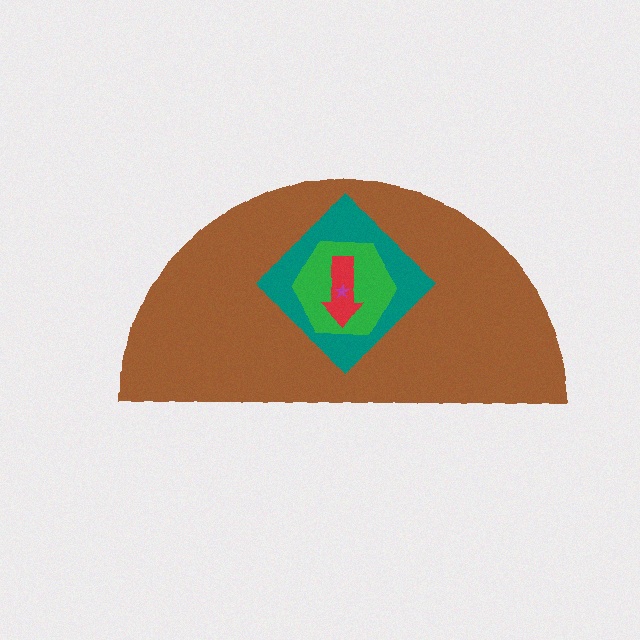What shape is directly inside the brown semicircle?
The teal diamond.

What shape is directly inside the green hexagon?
The red arrow.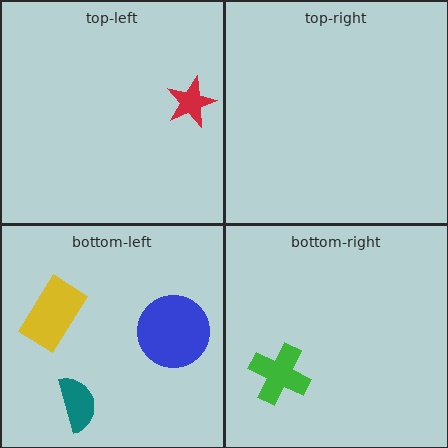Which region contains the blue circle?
The bottom-left region.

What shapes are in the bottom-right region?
The green cross.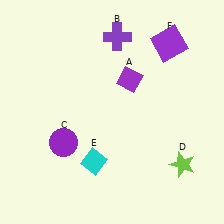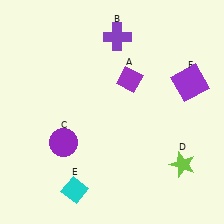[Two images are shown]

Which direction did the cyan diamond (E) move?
The cyan diamond (E) moved down.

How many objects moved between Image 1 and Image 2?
2 objects moved between the two images.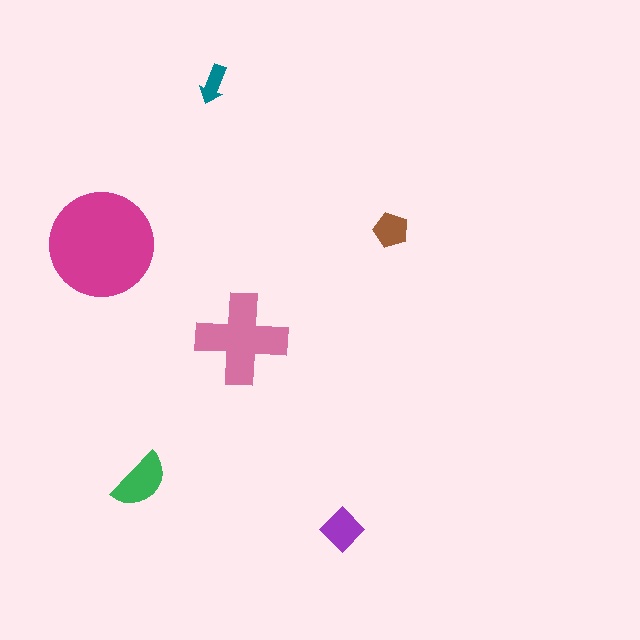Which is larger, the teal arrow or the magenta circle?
The magenta circle.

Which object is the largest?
The magenta circle.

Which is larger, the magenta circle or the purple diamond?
The magenta circle.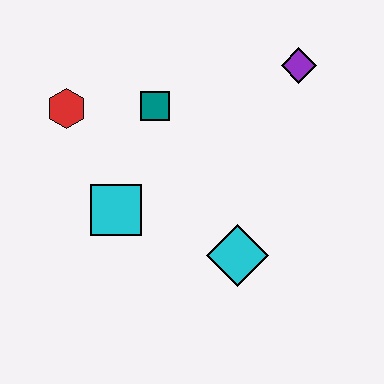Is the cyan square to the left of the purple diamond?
Yes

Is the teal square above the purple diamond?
No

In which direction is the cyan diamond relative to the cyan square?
The cyan diamond is to the right of the cyan square.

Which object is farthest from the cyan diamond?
The red hexagon is farthest from the cyan diamond.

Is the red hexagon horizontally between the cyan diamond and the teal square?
No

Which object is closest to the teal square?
The red hexagon is closest to the teal square.